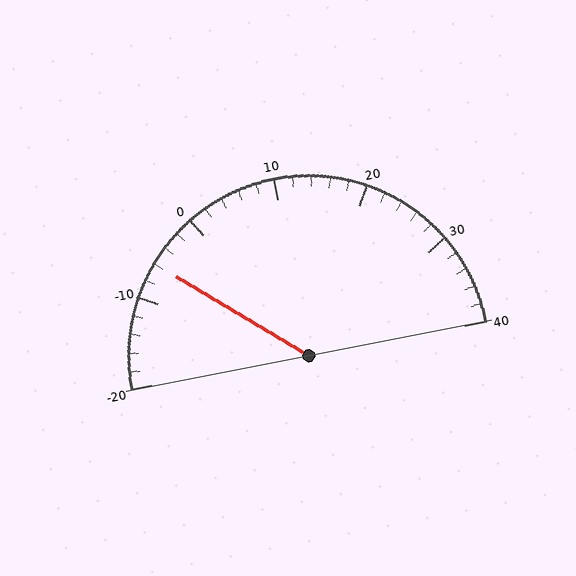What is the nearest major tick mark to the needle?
The nearest major tick mark is -10.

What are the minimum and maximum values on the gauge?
The gauge ranges from -20 to 40.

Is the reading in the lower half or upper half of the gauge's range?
The reading is in the lower half of the range (-20 to 40).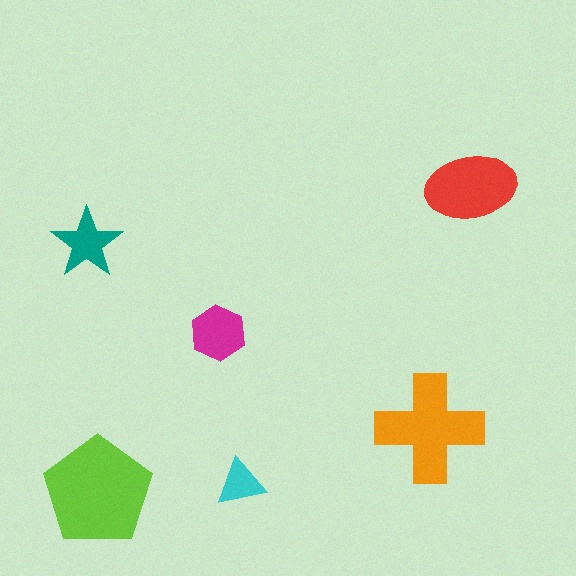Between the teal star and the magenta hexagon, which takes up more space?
The magenta hexagon.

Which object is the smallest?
The cyan triangle.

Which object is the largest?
The lime pentagon.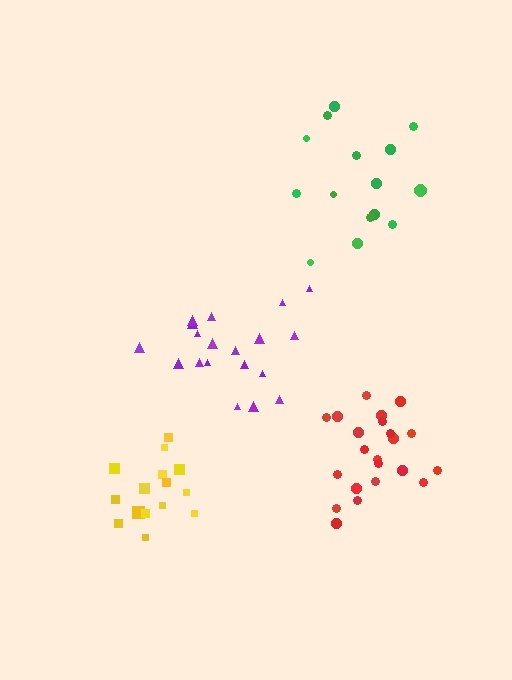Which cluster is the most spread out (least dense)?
Green.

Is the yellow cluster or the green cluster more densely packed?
Yellow.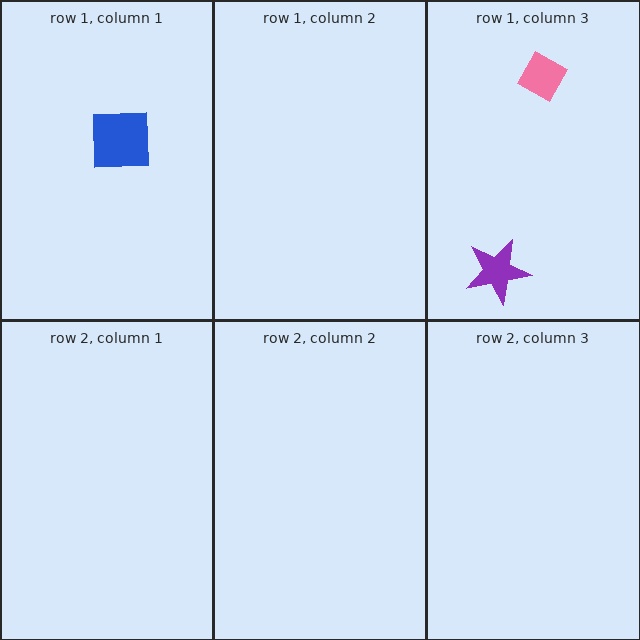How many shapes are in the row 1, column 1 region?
1.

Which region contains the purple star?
The row 1, column 3 region.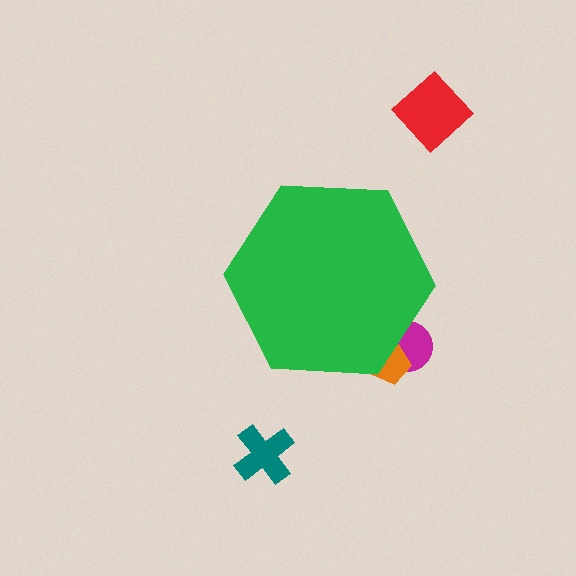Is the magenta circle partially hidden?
Yes, the magenta circle is partially hidden behind the green hexagon.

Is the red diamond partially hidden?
No, the red diamond is fully visible.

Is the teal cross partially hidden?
No, the teal cross is fully visible.